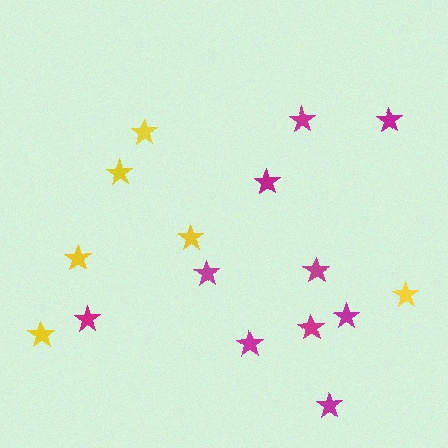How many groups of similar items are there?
There are 2 groups: one group of yellow stars (6) and one group of magenta stars (10).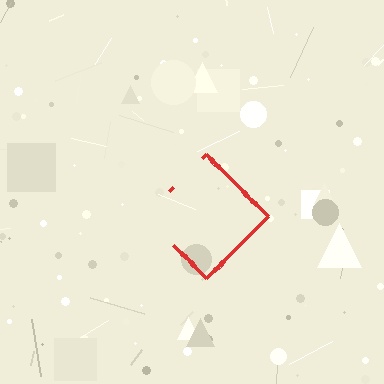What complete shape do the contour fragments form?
The contour fragments form a diamond.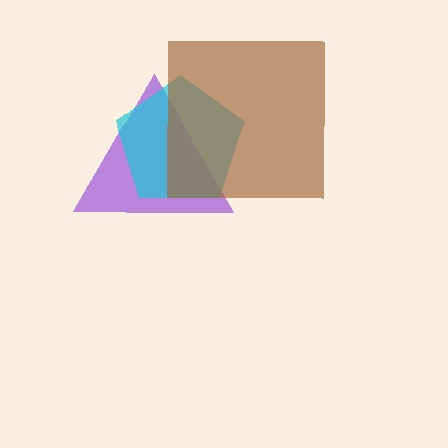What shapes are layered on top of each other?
The layered shapes are: a purple triangle, a cyan pentagon, a brown square.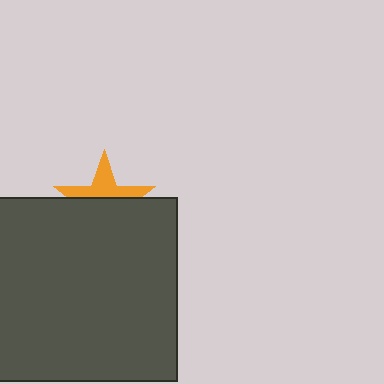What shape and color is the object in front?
The object in front is a dark gray square.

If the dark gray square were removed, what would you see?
You would see the complete orange star.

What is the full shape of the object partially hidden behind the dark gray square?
The partially hidden object is an orange star.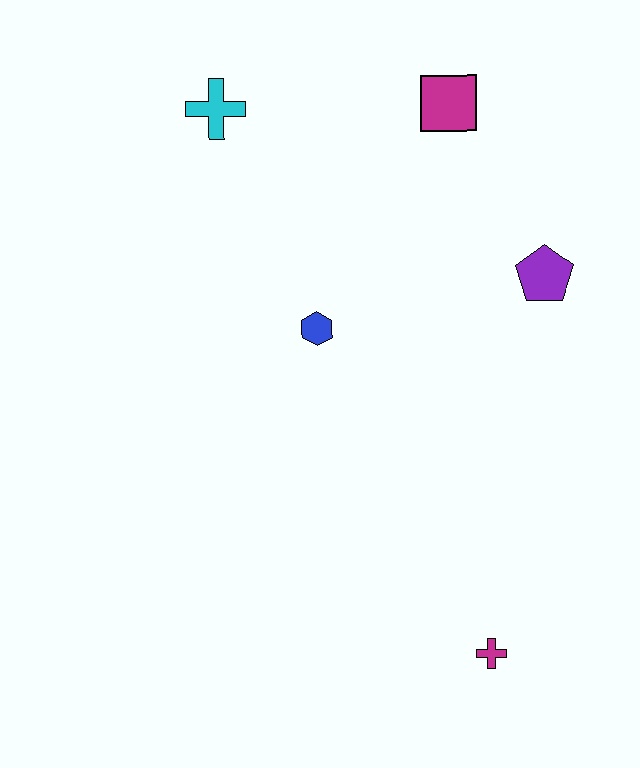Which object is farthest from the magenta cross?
The cyan cross is farthest from the magenta cross.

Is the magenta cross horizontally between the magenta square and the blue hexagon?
No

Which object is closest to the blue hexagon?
The purple pentagon is closest to the blue hexagon.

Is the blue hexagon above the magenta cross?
Yes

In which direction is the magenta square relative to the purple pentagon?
The magenta square is above the purple pentagon.